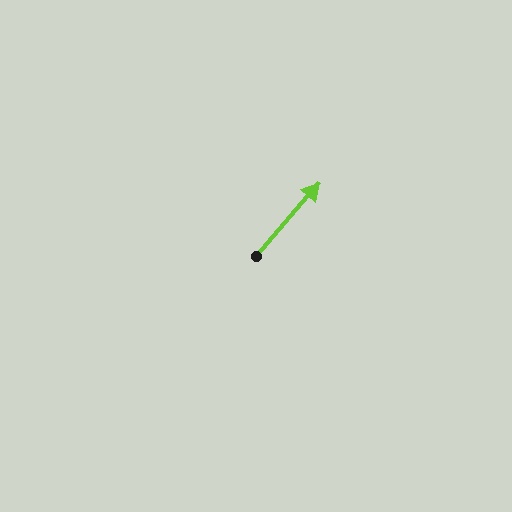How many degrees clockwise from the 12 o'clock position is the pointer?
Approximately 41 degrees.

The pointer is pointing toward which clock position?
Roughly 1 o'clock.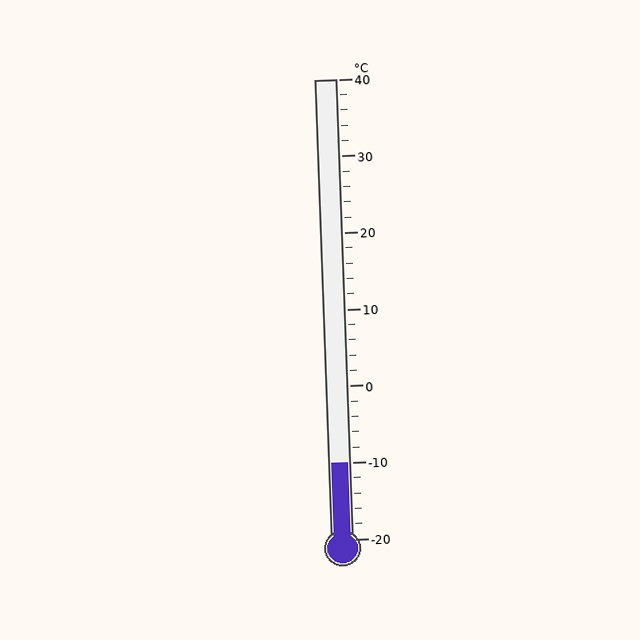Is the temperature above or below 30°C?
The temperature is below 30°C.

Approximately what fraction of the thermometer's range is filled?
The thermometer is filled to approximately 15% of its range.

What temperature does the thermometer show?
The thermometer shows approximately -10°C.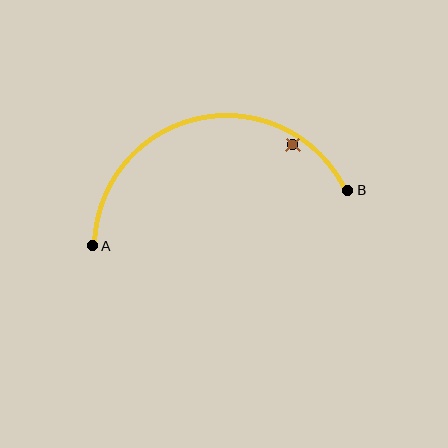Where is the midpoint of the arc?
The arc midpoint is the point on the curve farthest from the straight line joining A and B. It sits above that line.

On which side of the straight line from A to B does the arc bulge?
The arc bulges above the straight line connecting A and B.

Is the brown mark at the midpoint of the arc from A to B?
No — the brown mark does not lie on the arc at all. It sits slightly inside the curve.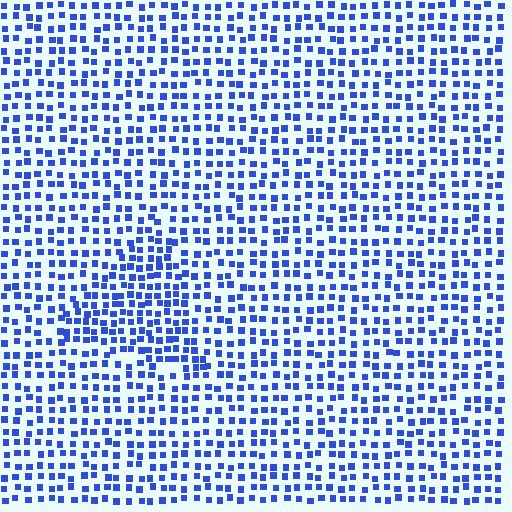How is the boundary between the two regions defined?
The boundary is defined by a change in element density (approximately 1.5x ratio). All elements are the same color, size, and shape.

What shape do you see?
I see a triangle.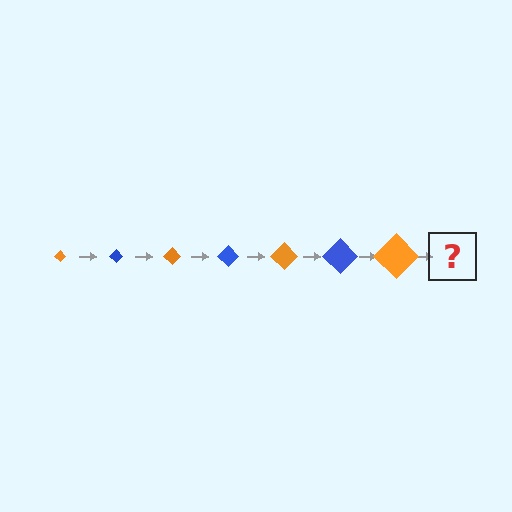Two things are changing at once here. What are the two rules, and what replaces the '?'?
The two rules are that the diamond grows larger each step and the color cycles through orange and blue. The '?' should be a blue diamond, larger than the previous one.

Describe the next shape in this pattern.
It should be a blue diamond, larger than the previous one.